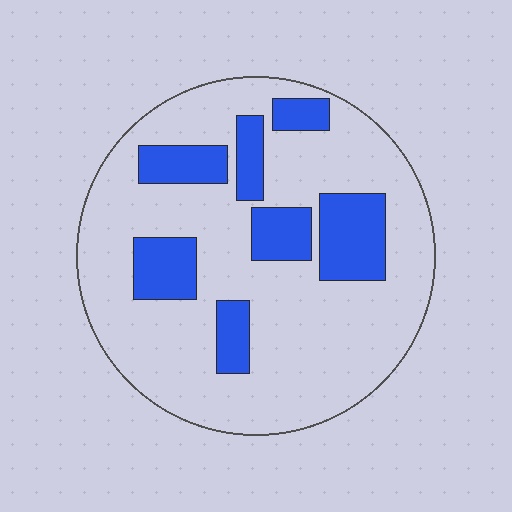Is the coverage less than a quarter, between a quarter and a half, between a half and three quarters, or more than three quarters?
Less than a quarter.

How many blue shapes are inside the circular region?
7.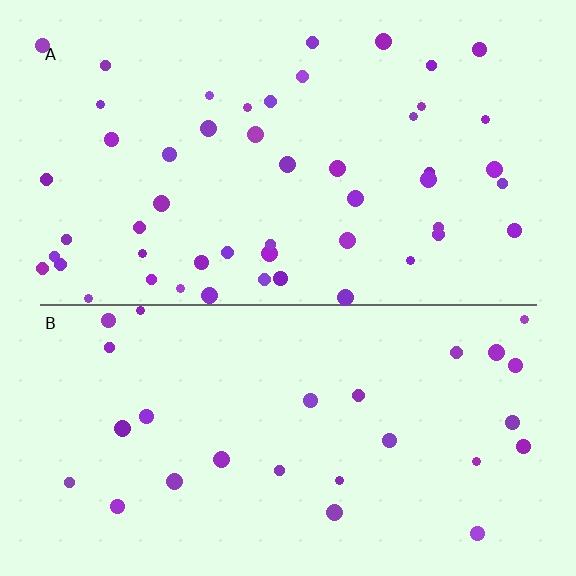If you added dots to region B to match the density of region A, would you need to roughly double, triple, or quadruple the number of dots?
Approximately double.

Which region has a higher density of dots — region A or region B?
A (the top).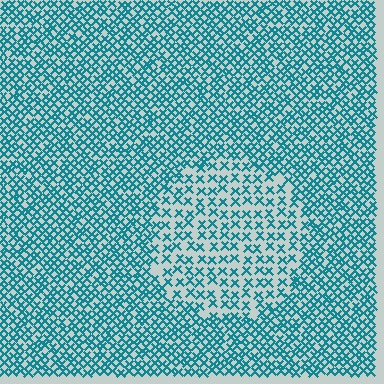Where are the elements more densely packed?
The elements are more densely packed outside the circle boundary.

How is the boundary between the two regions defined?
The boundary is defined by a change in element density (approximately 1.9x ratio). All elements are the same color, size, and shape.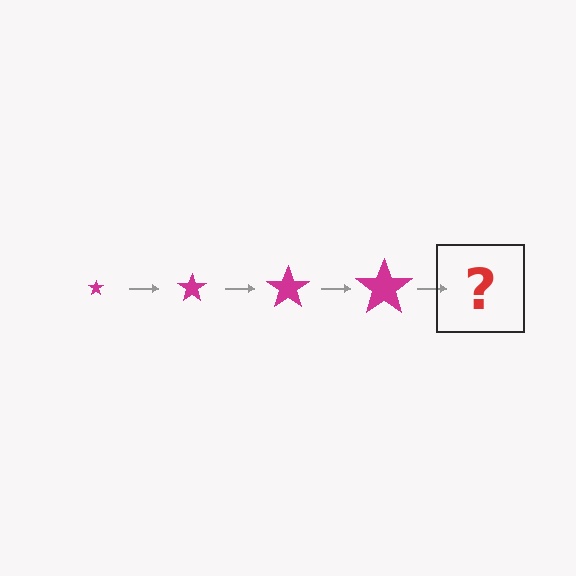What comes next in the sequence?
The next element should be a magenta star, larger than the previous one.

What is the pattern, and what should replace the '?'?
The pattern is that the star gets progressively larger each step. The '?' should be a magenta star, larger than the previous one.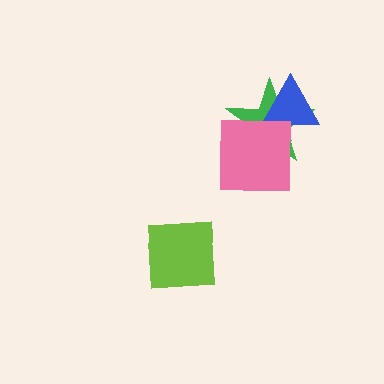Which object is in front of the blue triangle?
The pink square is in front of the blue triangle.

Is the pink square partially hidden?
No, no other shape covers it.